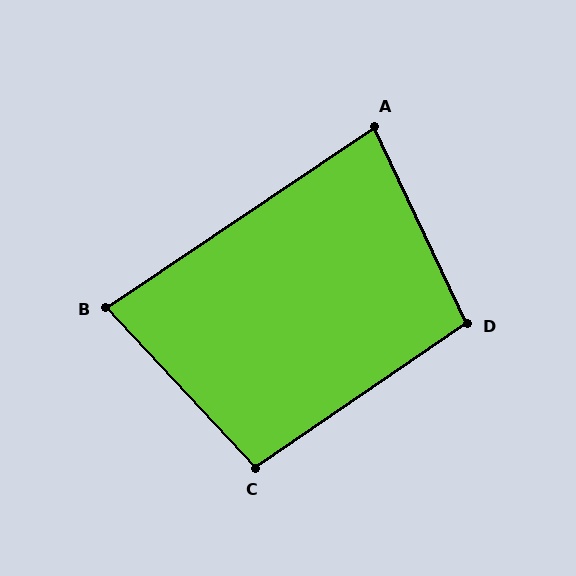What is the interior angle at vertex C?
Approximately 99 degrees (obtuse).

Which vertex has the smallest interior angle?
B, at approximately 81 degrees.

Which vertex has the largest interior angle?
D, at approximately 99 degrees.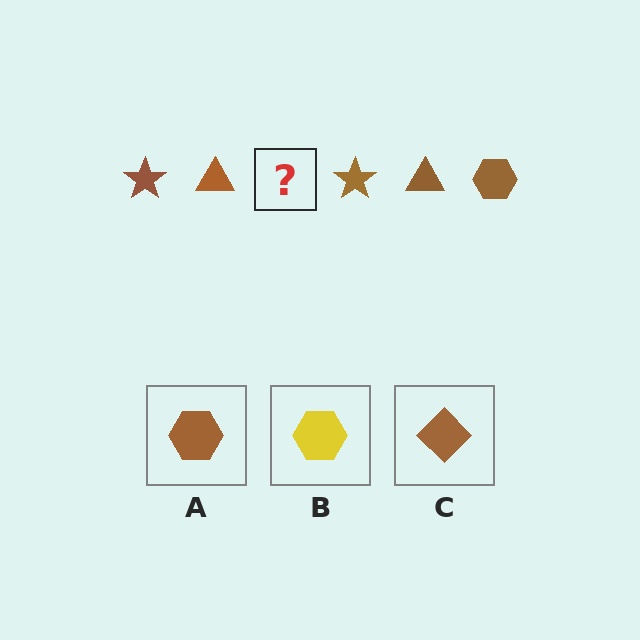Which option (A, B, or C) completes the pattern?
A.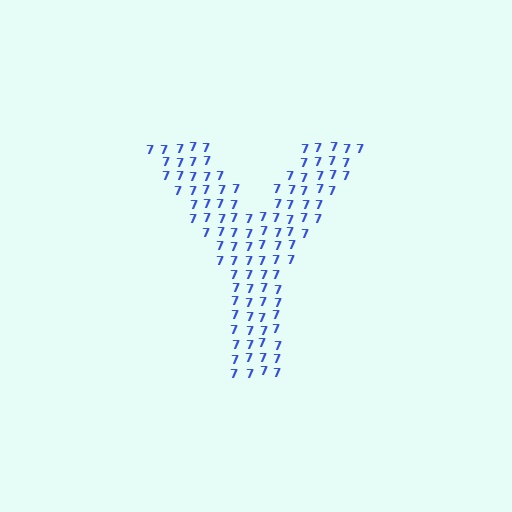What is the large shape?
The large shape is the letter Y.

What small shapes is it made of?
It is made of small digit 7's.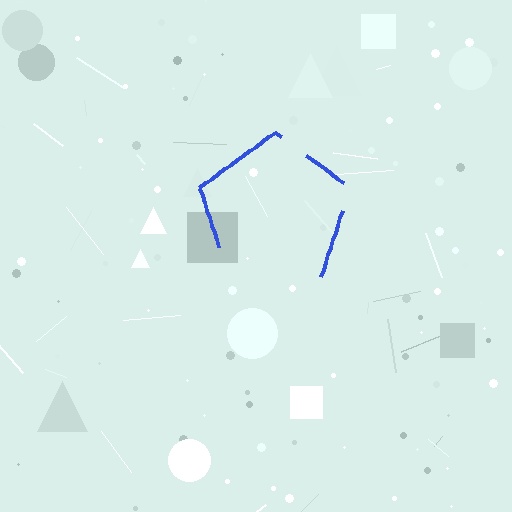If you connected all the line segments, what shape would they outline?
They would outline a pentagon.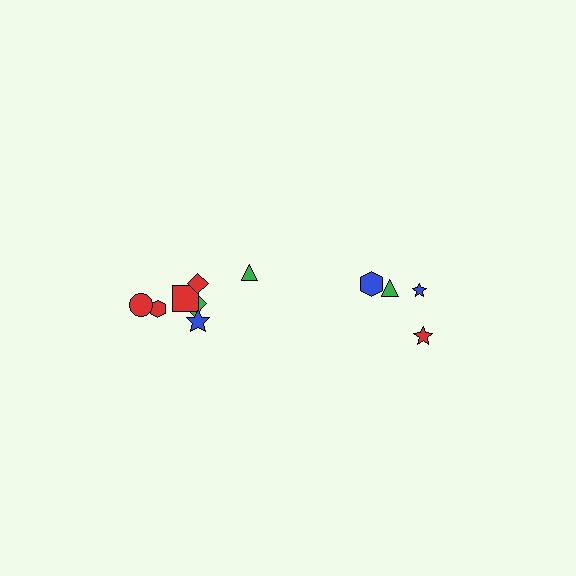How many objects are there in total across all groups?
There are 11 objects.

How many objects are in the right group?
There are 4 objects.